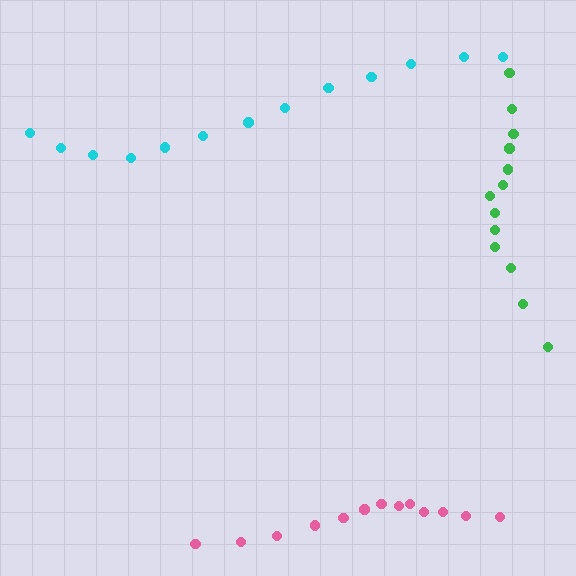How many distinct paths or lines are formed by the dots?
There are 3 distinct paths.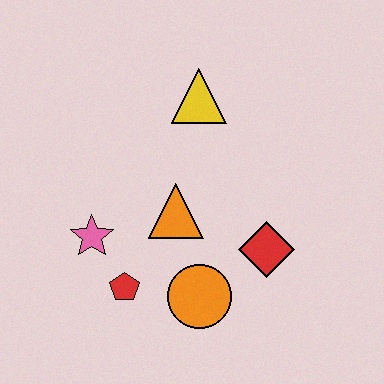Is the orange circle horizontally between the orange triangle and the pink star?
No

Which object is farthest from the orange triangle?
The yellow triangle is farthest from the orange triangle.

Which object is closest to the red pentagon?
The pink star is closest to the red pentagon.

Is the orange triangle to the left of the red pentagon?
No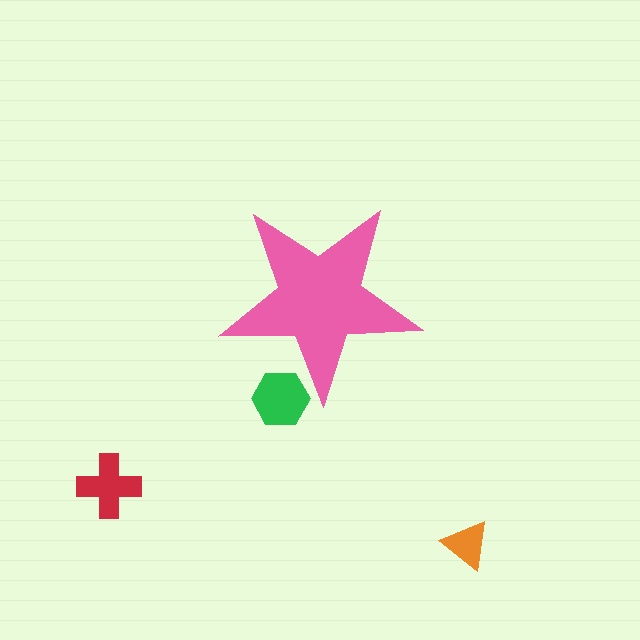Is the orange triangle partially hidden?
No, the orange triangle is fully visible.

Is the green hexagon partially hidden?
Yes, the green hexagon is partially hidden behind the pink star.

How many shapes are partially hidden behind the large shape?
1 shape is partially hidden.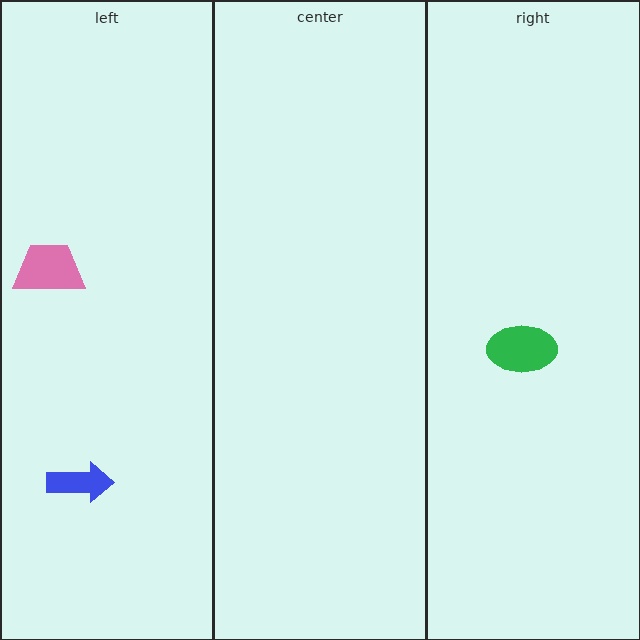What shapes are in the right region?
The green ellipse.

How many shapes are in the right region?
1.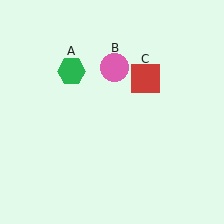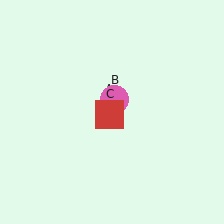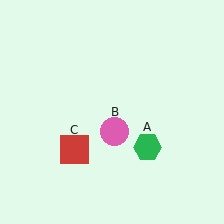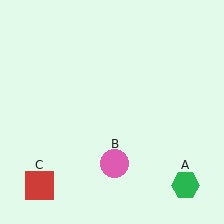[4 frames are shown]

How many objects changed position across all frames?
3 objects changed position: green hexagon (object A), pink circle (object B), red square (object C).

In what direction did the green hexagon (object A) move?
The green hexagon (object A) moved down and to the right.